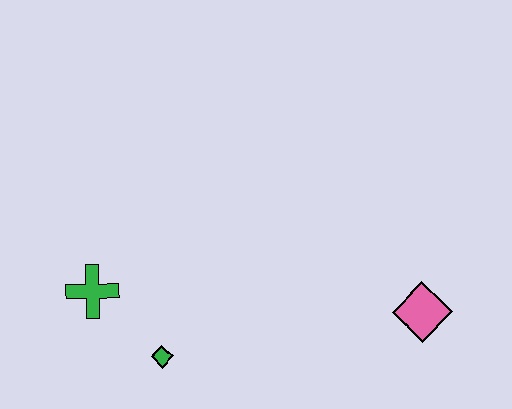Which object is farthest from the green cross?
The pink diamond is farthest from the green cross.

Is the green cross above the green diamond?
Yes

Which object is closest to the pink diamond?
The green diamond is closest to the pink diamond.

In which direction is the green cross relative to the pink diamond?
The green cross is to the left of the pink diamond.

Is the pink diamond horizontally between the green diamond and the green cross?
No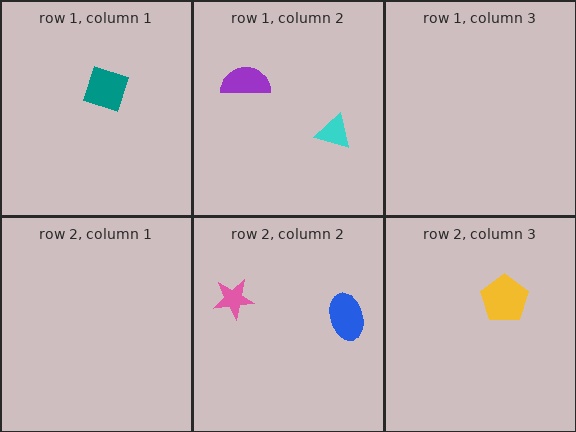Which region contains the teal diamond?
The row 1, column 1 region.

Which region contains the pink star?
The row 2, column 2 region.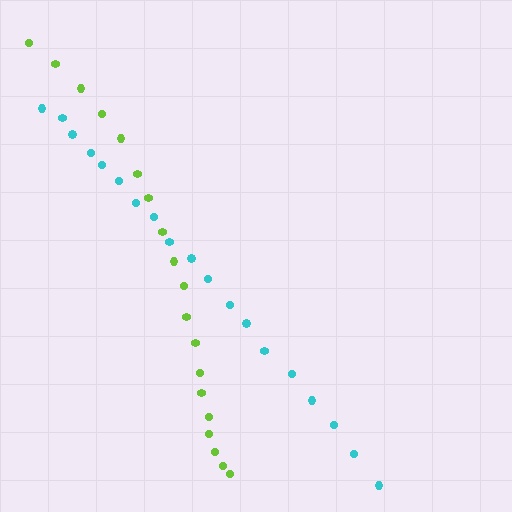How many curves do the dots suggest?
There are 2 distinct paths.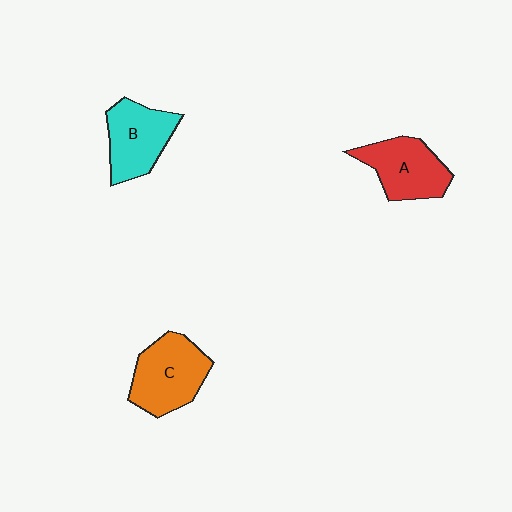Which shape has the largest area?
Shape C (orange).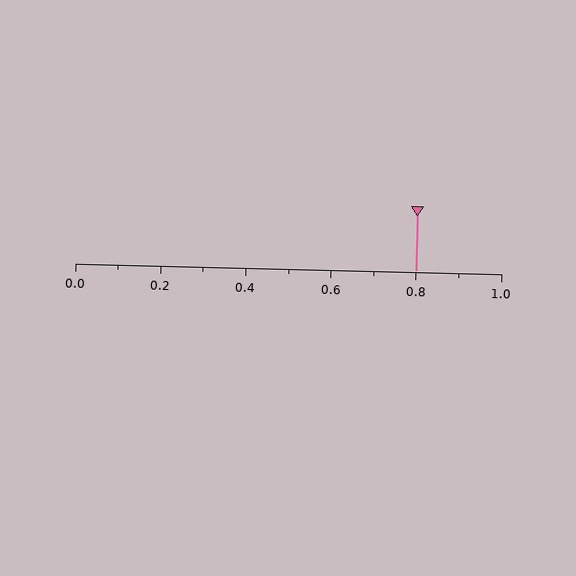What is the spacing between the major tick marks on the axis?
The major ticks are spaced 0.2 apart.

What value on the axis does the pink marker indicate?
The marker indicates approximately 0.8.